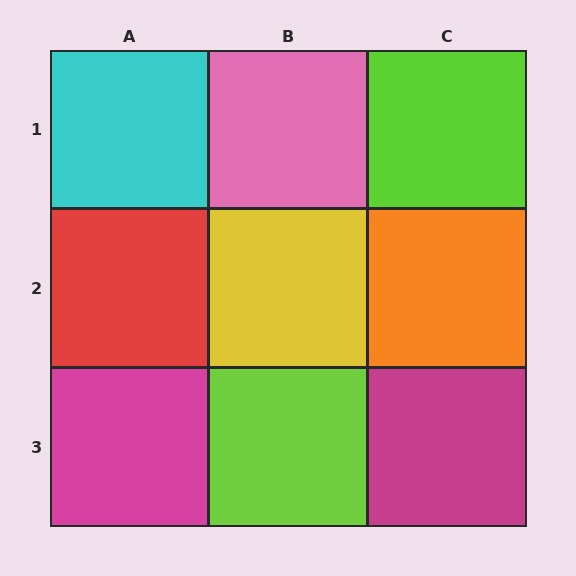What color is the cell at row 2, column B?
Yellow.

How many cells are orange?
1 cell is orange.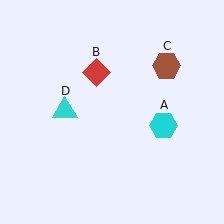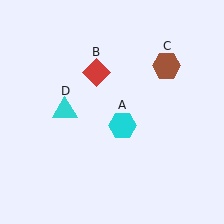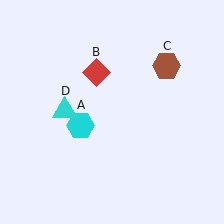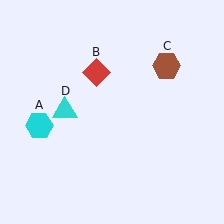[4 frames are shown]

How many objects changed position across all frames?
1 object changed position: cyan hexagon (object A).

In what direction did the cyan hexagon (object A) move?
The cyan hexagon (object A) moved left.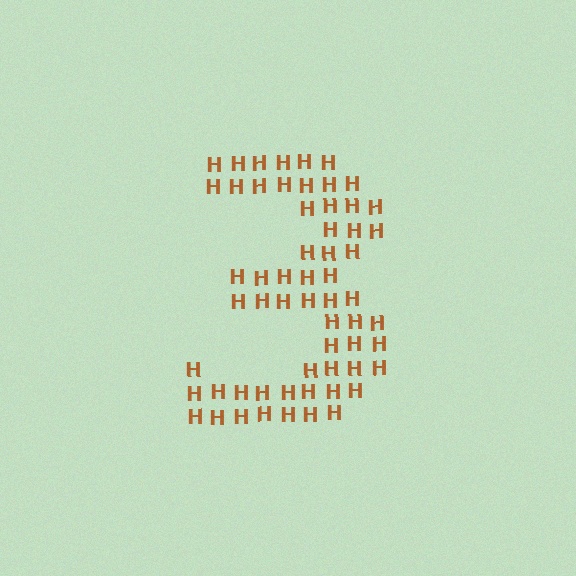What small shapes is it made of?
It is made of small letter H's.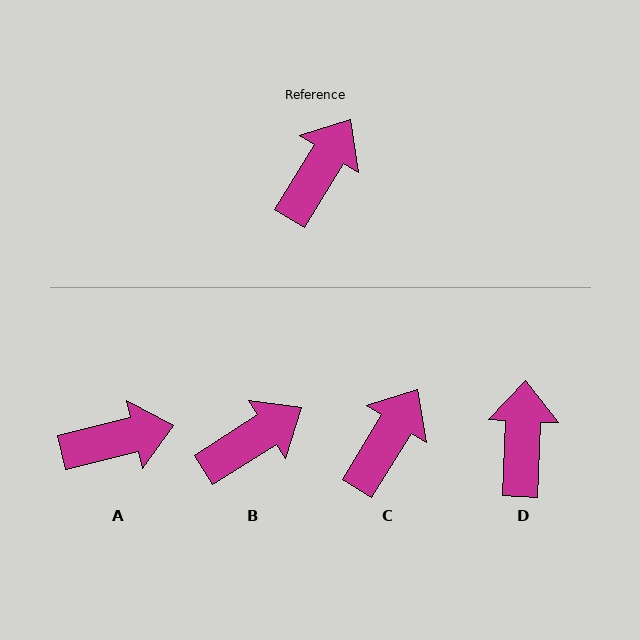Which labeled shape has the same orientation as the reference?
C.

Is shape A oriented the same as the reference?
No, it is off by about 45 degrees.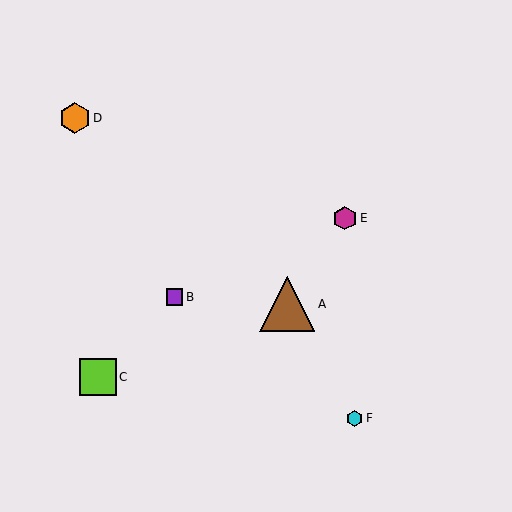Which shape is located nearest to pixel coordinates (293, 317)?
The brown triangle (labeled A) at (287, 304) is nearest to that location.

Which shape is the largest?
The brown triangle (labeled A) is the largest.